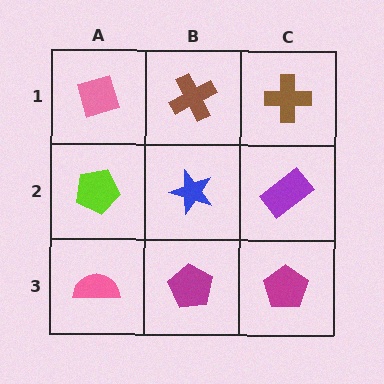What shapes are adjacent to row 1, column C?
A purple rectangle (row 2, column C), a brown cross (row 1, column B).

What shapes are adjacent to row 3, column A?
A lime pentagon (row 2, column A), a magenta pentagon (row 3, column B).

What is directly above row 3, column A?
A lime pentagon.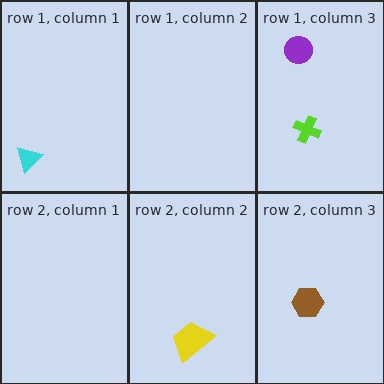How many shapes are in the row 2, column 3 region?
1.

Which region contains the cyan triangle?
The row 1, column 1 region.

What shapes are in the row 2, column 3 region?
The brown hexagon.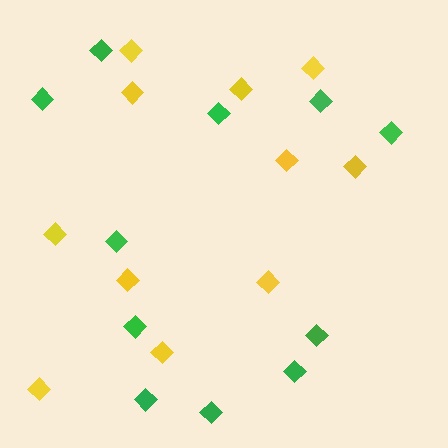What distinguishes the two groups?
There are 2 groups: one group of yellow diamonds (11) and one group of green diamonds (11).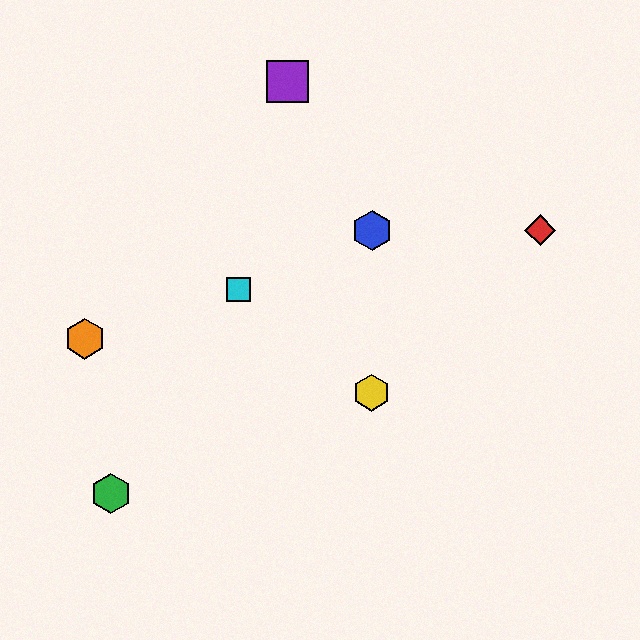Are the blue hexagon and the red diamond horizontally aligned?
Yes, both are at y≈230.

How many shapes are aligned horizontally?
2 shapes (the red diamond, the blue hexagon) are aligned horizontally.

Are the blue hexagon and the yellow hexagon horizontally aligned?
No, the blue hexagon is at y≈230 and the yellow hexagon is at y≈393.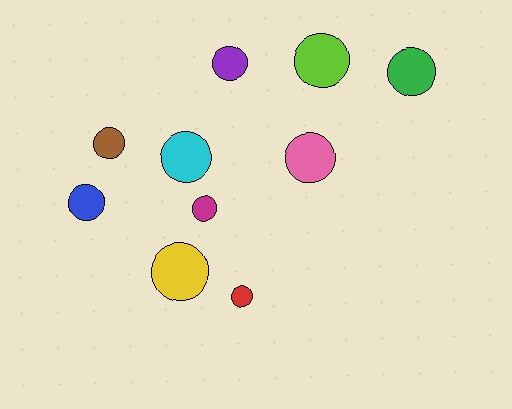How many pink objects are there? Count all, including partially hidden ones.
There is 1 pink object.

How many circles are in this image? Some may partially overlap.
There are 10 circles.